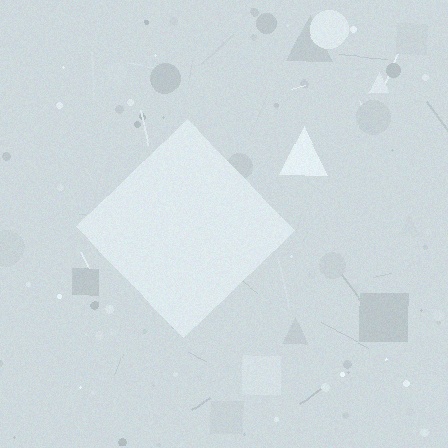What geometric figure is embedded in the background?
A diamond is embedded in the background.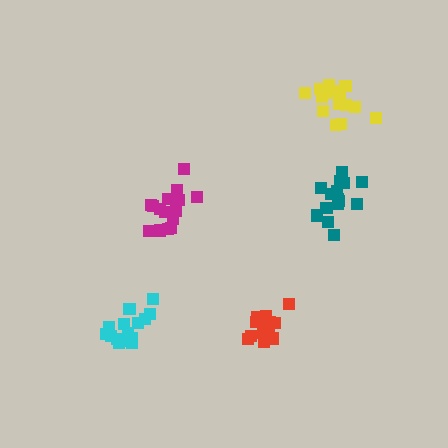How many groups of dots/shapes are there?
There are 5 groups.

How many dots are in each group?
Group 1: 15 dots, Group 2: 14 dots, Group 3: 15 dots, Group 4: 15 dots, Group 5: 16 dots (75 total).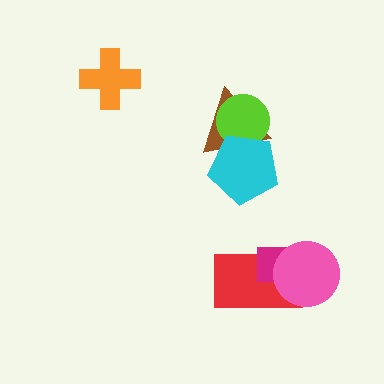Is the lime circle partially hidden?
Yes, it is partially covered by another shape.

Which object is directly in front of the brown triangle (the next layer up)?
The lime circle is directly in front of the brown triangle.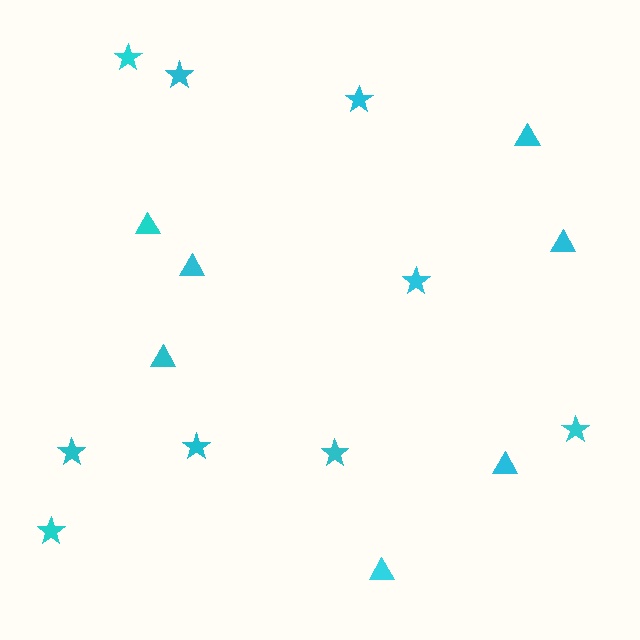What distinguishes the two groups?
There are 2 groups: one group of stars (9) and one group of triangles (7).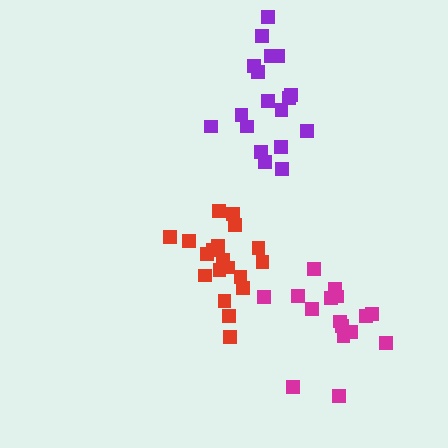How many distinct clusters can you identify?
There are 3 distinct clusters.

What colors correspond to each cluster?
The clusters are colored: red, magenta, purple.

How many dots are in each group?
Group 1: 19 dots, Group 2: 16 dots, Group 3: 18 dots (53 total).